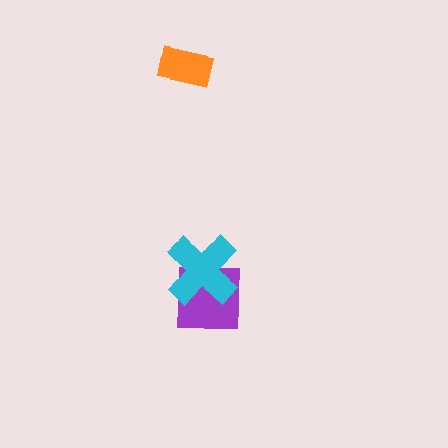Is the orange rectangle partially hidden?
No, no other shape covers it.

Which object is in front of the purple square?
The cyan cross is in front of the purple square.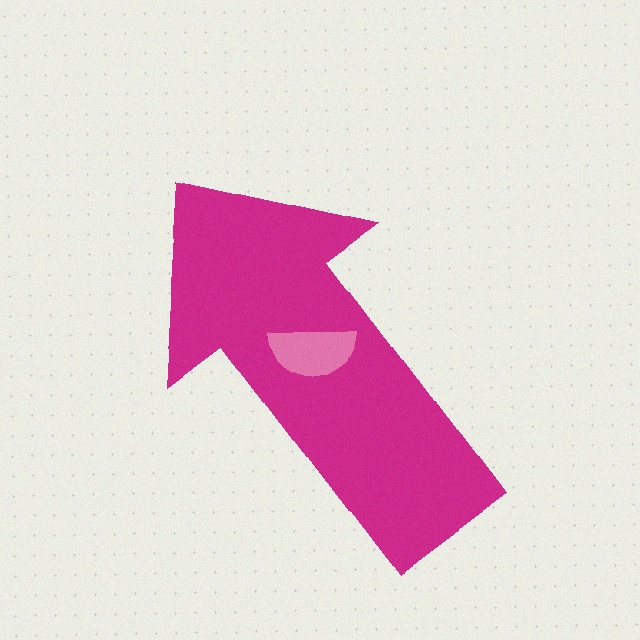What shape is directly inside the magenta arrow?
The pink semicircle.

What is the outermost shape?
The magenta arrow.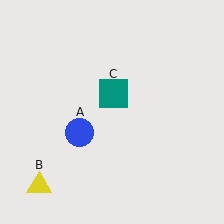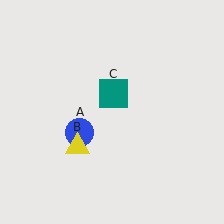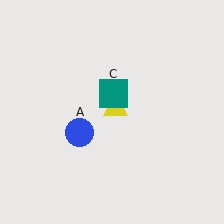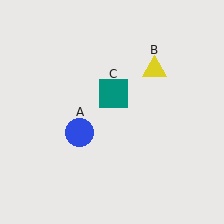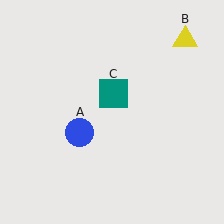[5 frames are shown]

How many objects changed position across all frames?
1 object changed position: yellow triangle (object B).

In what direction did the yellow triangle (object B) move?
The yellow triangle (object B) moved up and to the right.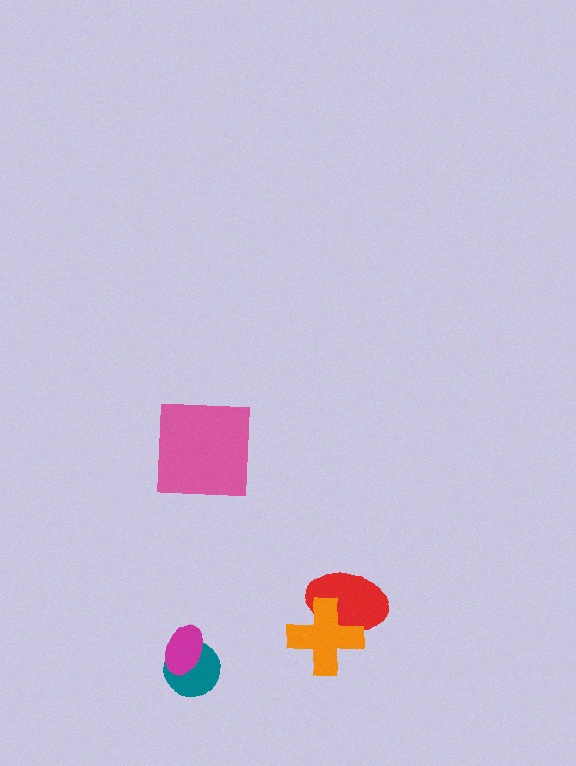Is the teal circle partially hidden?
Yes, it is partially covered by another shape.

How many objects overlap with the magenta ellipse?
1 object overlaps with the magenta ellipse.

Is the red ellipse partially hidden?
Yes, it is partially covered by another shape.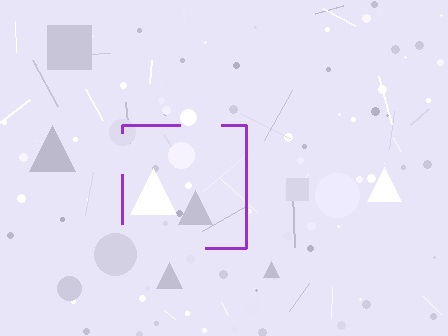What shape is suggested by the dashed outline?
The dashed outline suggests a square.